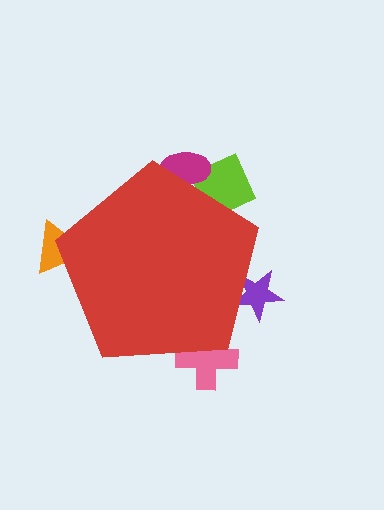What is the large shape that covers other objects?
A red pentagon.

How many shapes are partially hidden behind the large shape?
5 shapes are partially hidden.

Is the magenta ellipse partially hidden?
Yes, the magenta ellipse is partially hidden behind the red pentagon.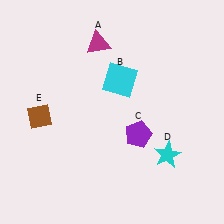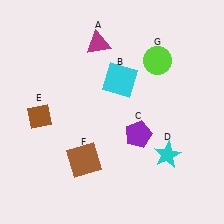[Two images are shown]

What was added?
A brown square (F), a lime circle (G) were added in Image 2.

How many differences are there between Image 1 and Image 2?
There are 2 differences between the two images.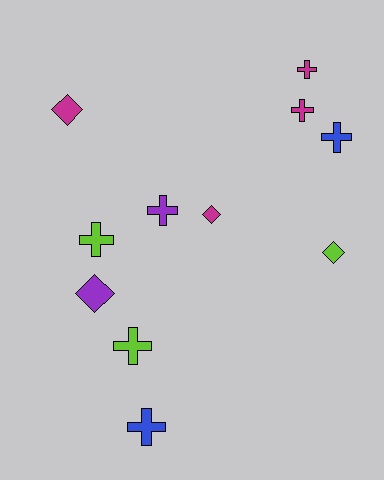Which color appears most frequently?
Magenta, with 4 objects.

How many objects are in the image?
There are 11 objects.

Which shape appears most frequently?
Cross, with 7 objects.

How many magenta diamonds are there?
There are 2 magenta diamonds.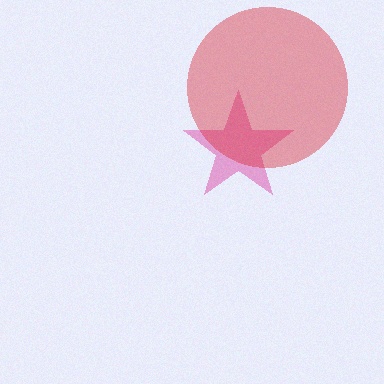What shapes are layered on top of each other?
The layered shapes are: a pink star, a red circle.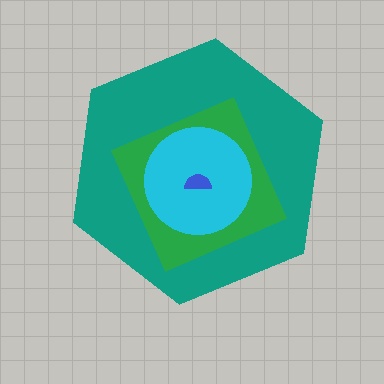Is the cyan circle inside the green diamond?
Yes.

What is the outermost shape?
The teal hexagon.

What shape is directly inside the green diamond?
The cyan circle.